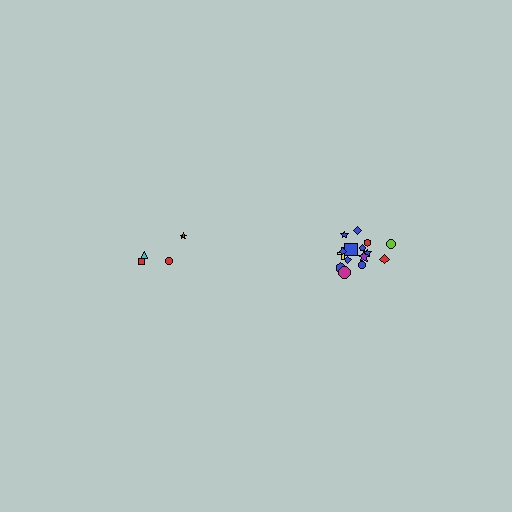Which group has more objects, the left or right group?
The right group.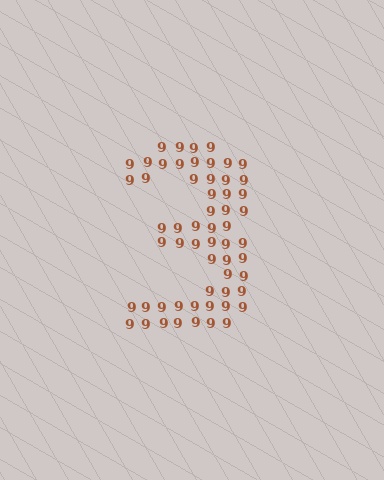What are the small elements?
The small elements are digit 9's.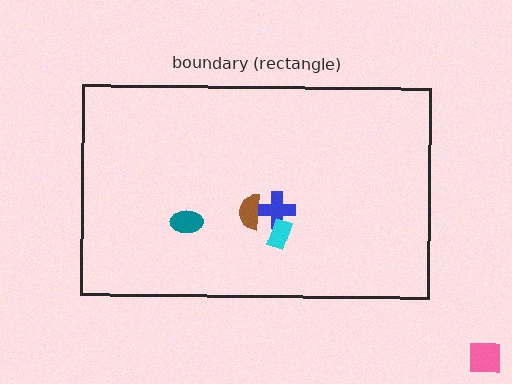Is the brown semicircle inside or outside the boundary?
Inside.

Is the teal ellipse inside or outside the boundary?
Inside.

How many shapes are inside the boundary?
4 inside, 1 outside.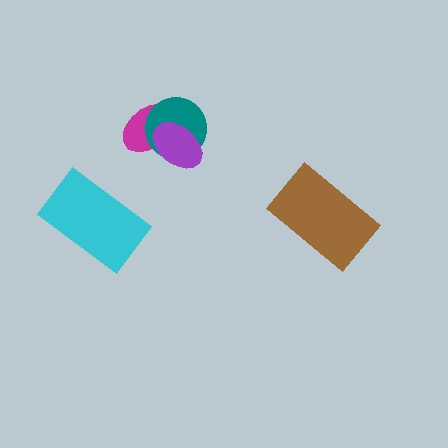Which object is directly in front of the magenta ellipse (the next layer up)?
The teal circle is directly in front of the magenta ellipse.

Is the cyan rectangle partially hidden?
No, no other shape covers it.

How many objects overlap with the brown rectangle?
0 objects overlap with the brown rectangle.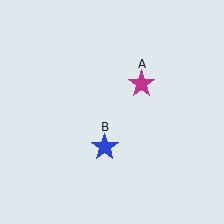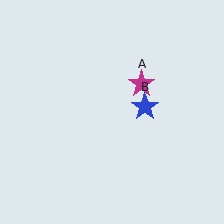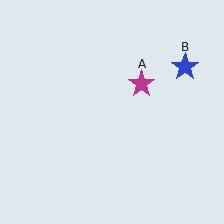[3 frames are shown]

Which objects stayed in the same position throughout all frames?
Magenta star (object A) remained stationary.